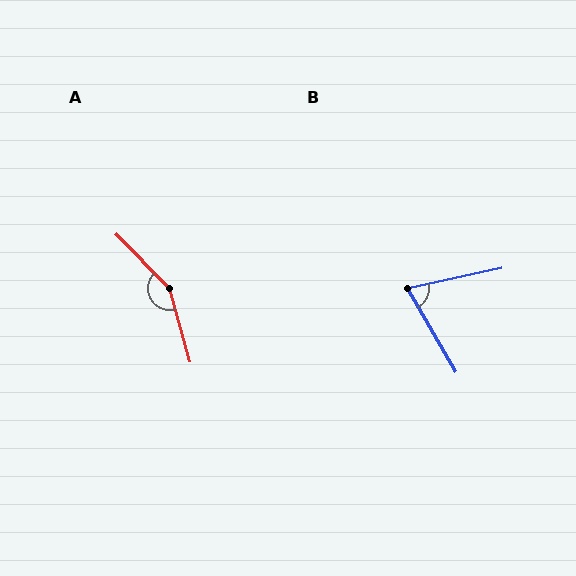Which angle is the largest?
A, at approximately 151 degrees.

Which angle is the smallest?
B, at approximately 72 degrees.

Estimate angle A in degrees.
Approximately 151 degrees.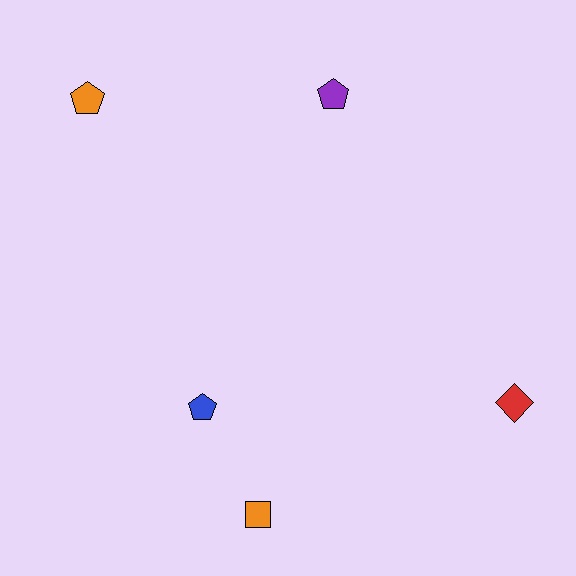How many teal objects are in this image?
There are no teal objects.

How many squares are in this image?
There is 1 square.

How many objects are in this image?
There are 5 objects.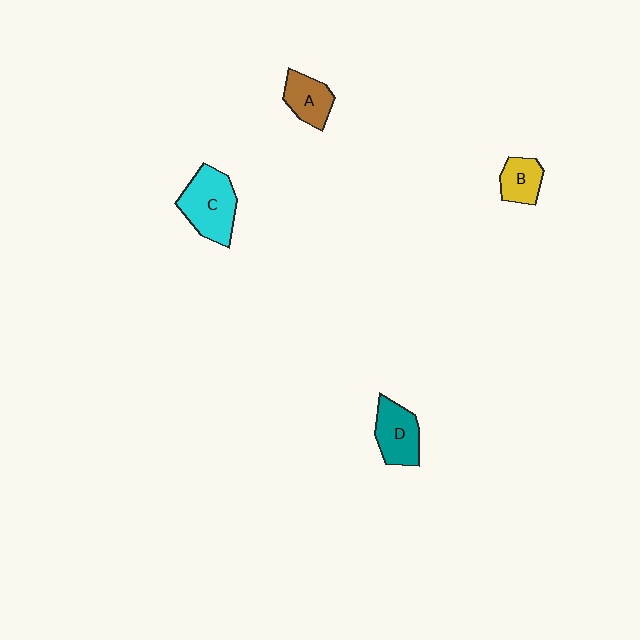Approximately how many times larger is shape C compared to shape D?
Approximately 1.3 times.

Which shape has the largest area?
Shape C (cyan).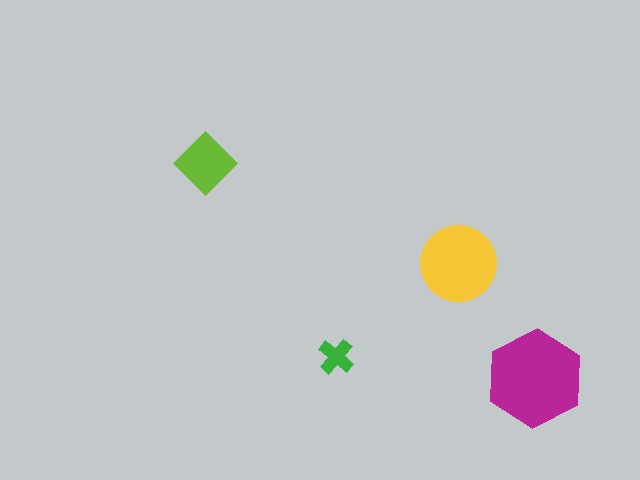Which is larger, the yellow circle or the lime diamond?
The yellow circle.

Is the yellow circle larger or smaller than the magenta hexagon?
Smaller.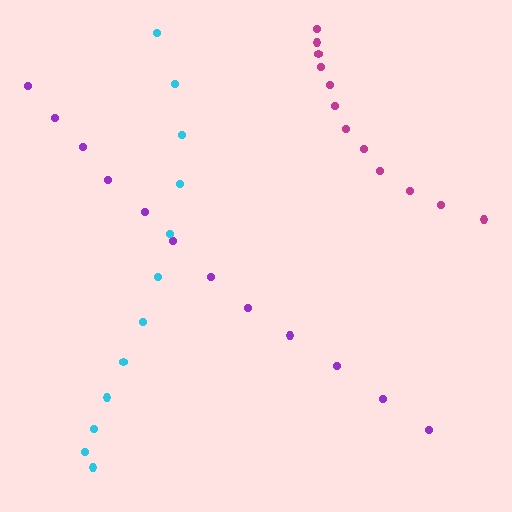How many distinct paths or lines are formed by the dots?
There are 3 distinct paths.